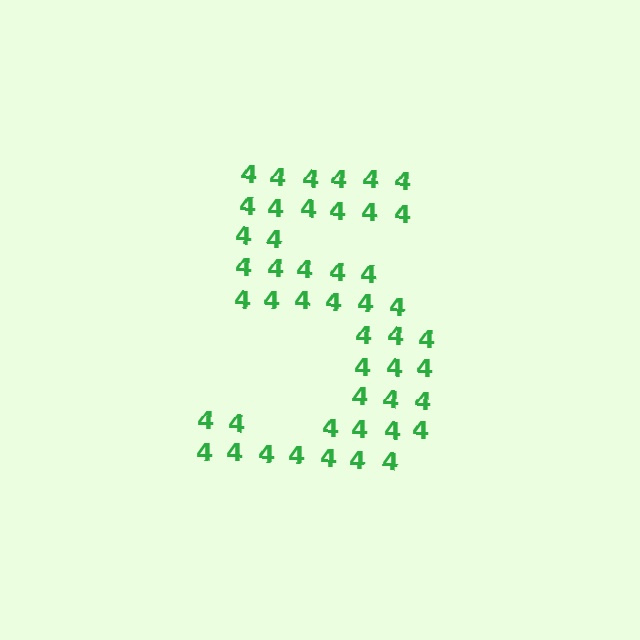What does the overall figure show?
The overall figure shows the digit 5.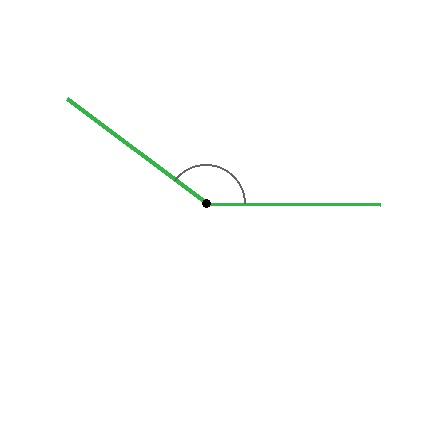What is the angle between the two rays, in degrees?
Approximately 143 degrees.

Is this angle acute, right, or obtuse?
It is obtuse.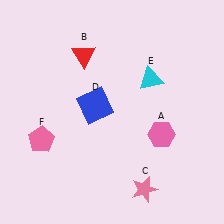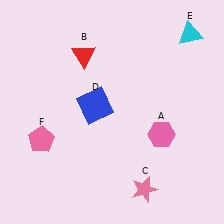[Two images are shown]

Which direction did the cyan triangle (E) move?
The cyan triangle (E) moved up.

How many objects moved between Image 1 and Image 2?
1 object moved between the two images.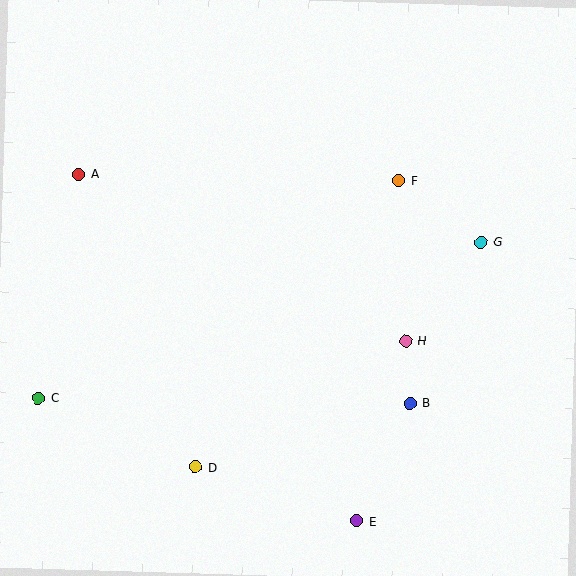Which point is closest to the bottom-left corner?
Point C is closest to the bottom-left corner.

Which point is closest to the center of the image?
Point H at (406, 341) is closest to the center.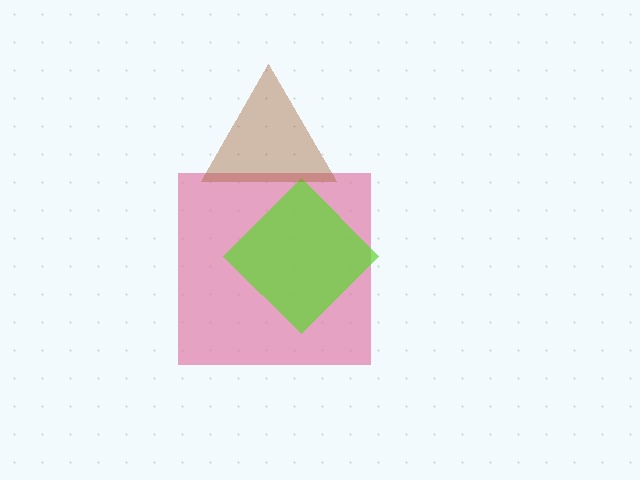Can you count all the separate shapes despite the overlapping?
Yes, there are 3 separate shapes.